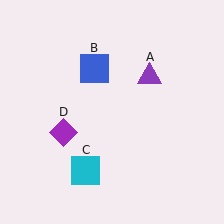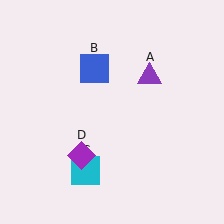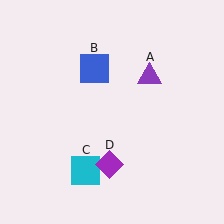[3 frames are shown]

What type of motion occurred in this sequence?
The purple diamond (object D) rotated counterclockwise around the center of the scene.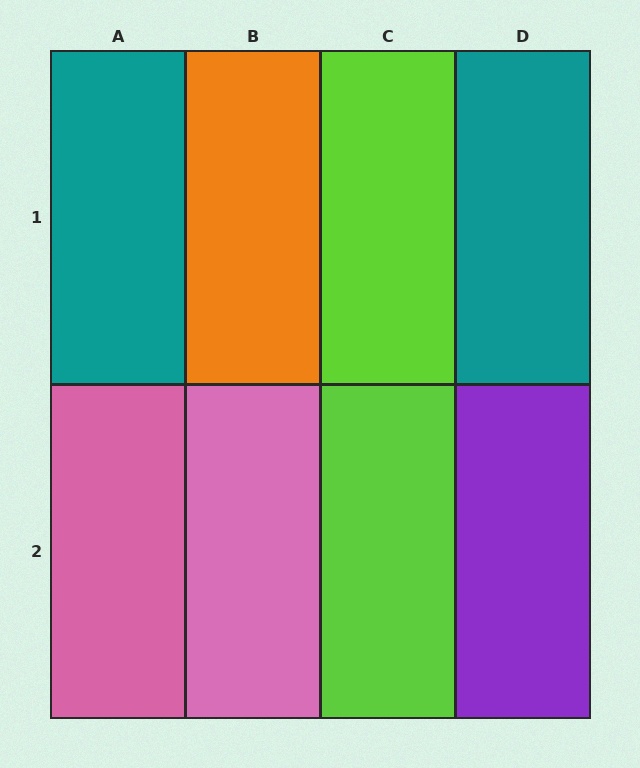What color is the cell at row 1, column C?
Lime.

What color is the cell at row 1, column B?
Orange.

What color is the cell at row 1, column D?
Teal.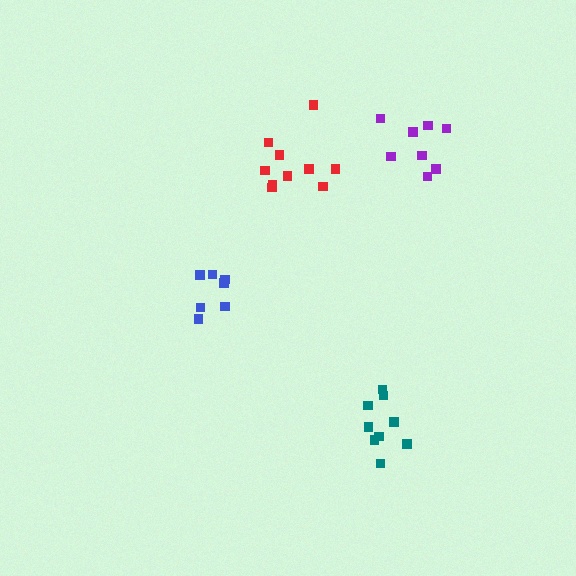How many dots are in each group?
Group 1: 8 dots, Group 2: 7 dots, Group 3: 10 dots, Group 4: 9 dots (34 total).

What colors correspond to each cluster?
The clusters are colored: purple, blue, red, teal.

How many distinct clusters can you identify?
There are 4 distinct clusters.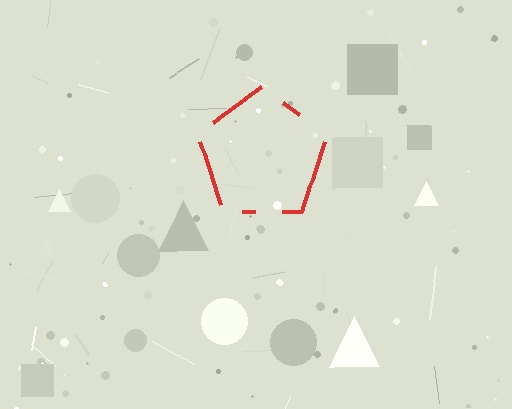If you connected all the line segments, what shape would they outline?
They would outline a pentagon.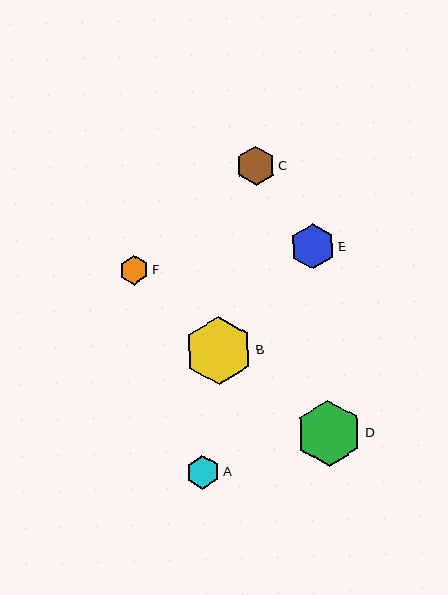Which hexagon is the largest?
Hexagon B is the largest with a size of approximately 68 pixels.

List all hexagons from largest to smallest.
From largest to smallest: B, D, E, C, A, F.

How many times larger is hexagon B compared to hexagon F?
Hexagon B is approximately 2.3 times the size of hexagon F.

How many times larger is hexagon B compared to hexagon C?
Hexagon B is approximately 1.7 times the size of hexagon C.